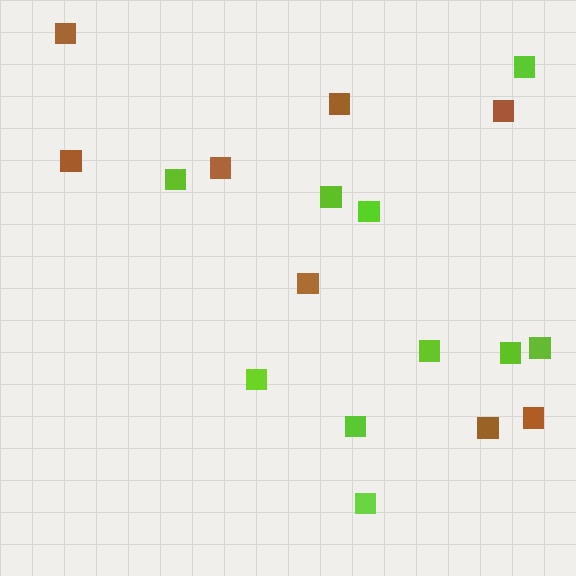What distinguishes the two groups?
There are 2 groups: one group of lime squares (10) and one group of brown squares (8).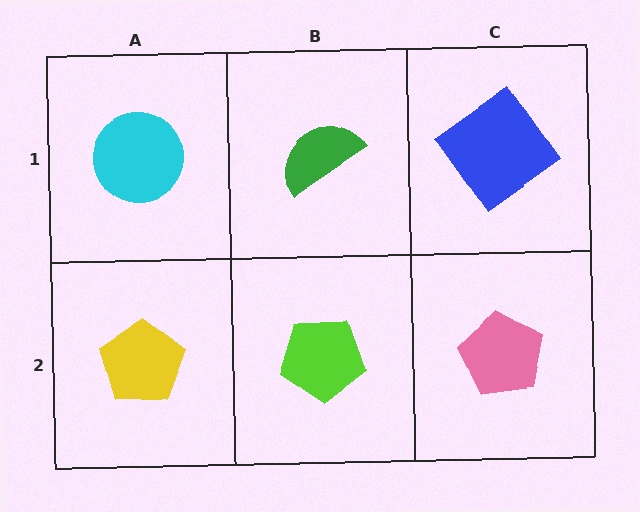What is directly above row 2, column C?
A blue diamond.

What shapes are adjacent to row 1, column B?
A lime pentagon (row 2, column B), a cyan circle (row 1, column A), a blue diamond (row 1, column C).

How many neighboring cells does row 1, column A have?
2.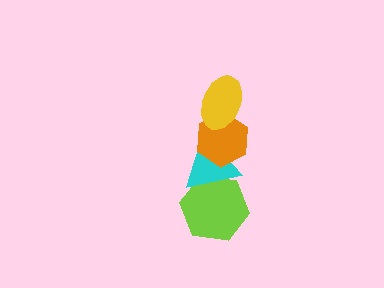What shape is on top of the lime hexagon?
The cyan triangle is on top of the lime hexagon.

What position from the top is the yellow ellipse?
The yellow ellipse is 1st from the top.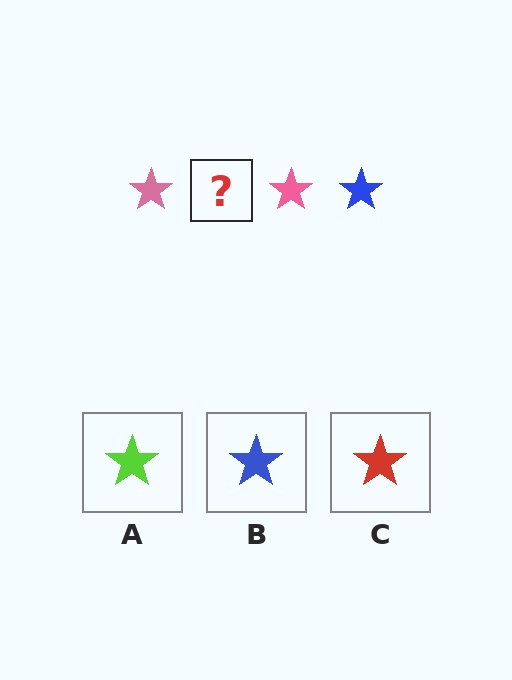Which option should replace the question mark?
Option B.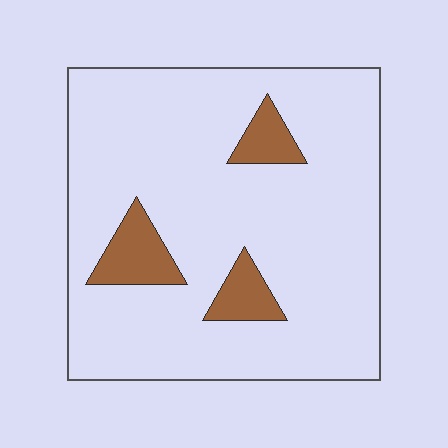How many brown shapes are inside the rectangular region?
3.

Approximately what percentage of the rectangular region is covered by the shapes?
Approximately 10%.